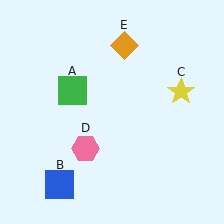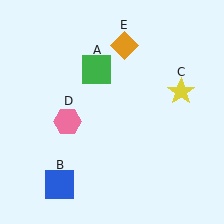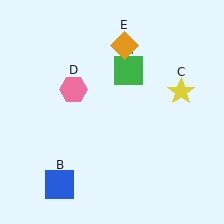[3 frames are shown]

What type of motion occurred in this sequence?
The green square (object A), pink hexagon (object D) rotated clockwise around the center of the scene.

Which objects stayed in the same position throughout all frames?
Blue square (object B) and yellow star (object C) and orange diamond (object E) remained stationary.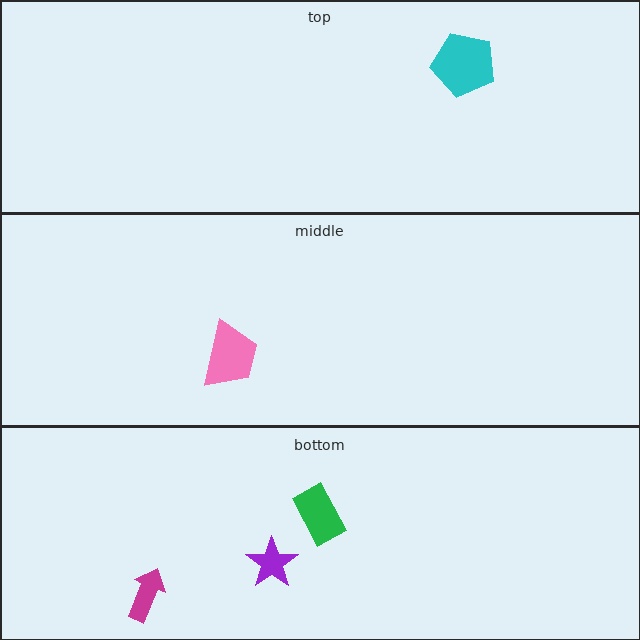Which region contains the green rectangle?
The bottom region.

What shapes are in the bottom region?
The green rectangle, the magenta arrow, the purple star.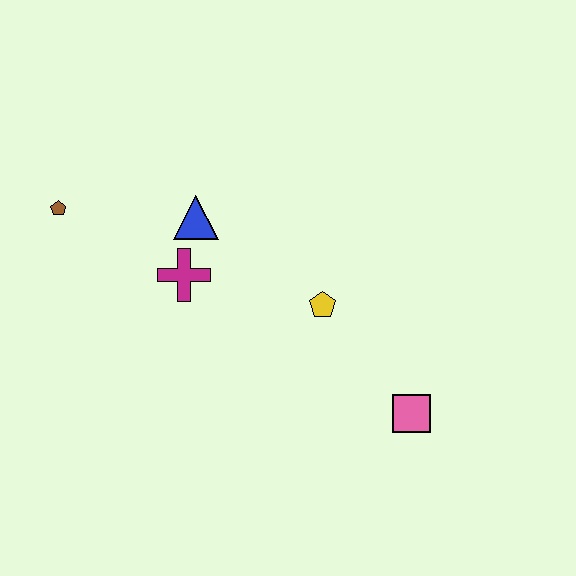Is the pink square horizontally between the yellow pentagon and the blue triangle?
No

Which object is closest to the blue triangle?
The magenta cross is closest to the blue triangle.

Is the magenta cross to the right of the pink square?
No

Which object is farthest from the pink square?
The brown pentagon is farthest from the pink square.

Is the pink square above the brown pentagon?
No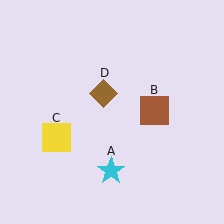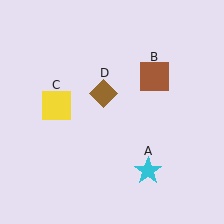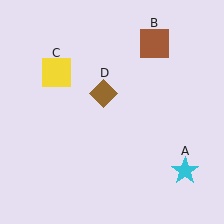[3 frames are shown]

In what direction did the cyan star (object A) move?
The cyan star (object A) moved right.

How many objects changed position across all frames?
3 objects changed position: cyan star (object A), brown square (object B), yellow square (object C).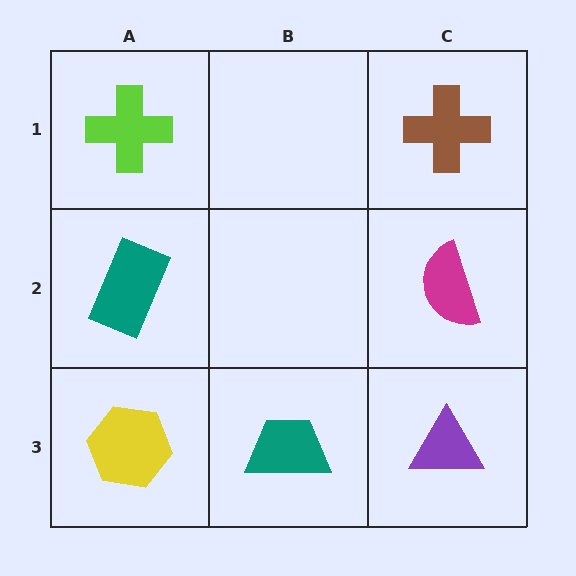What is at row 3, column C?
A purple triangle.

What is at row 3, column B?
A teal trapezoid.